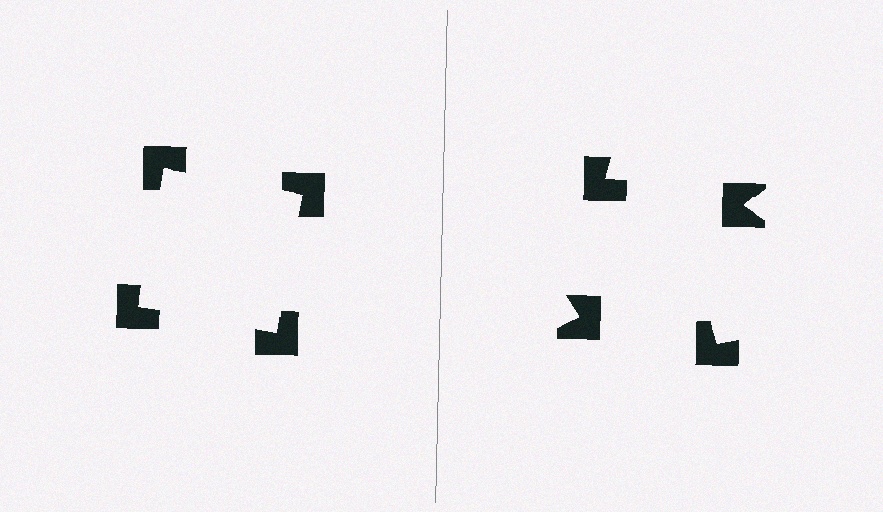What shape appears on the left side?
An illusory square.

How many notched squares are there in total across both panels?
8 — 4 on each side.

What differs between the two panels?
The notched squares are positioned identically on both sides; only the wedge orientations differ. On the left they align to a square; on the right they are misaligned.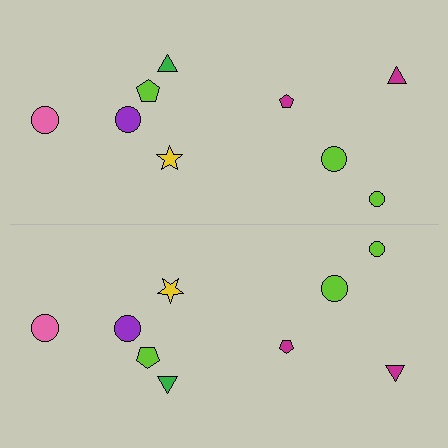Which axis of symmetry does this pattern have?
The pattern has a horizontal axis of symmetry running through the center of the image.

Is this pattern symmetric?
Yes, this pattern has bilateral (reflection) symmetry.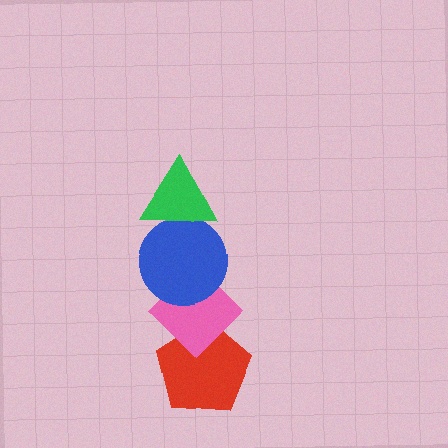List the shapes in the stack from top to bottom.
From top to bottom: the green triangle, the blue circle, the pink diamond, the red pentagon.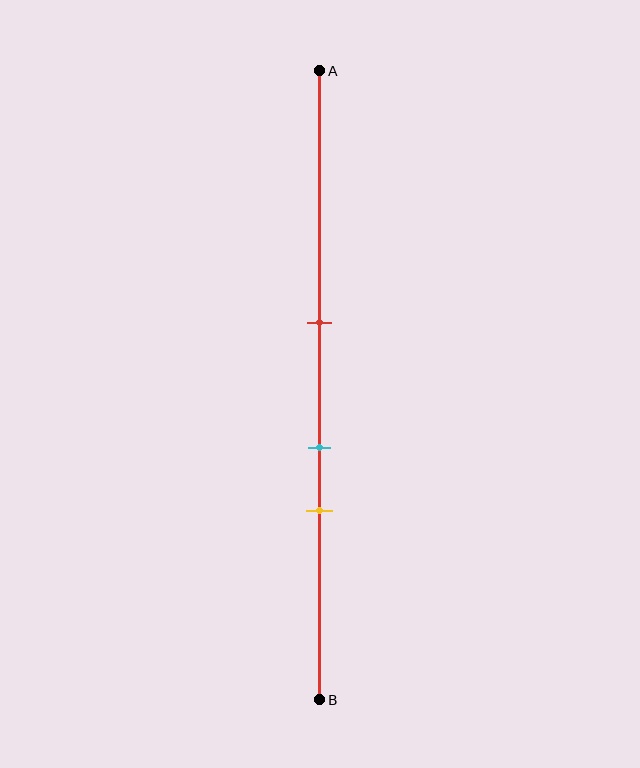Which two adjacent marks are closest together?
The cyan and yellow marks are the closest adjacent pair.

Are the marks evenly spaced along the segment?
Yes, the marks are approximately evenly spaced.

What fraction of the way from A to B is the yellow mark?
The yellow mark is approximately 70% (0.7) of the way from A to B.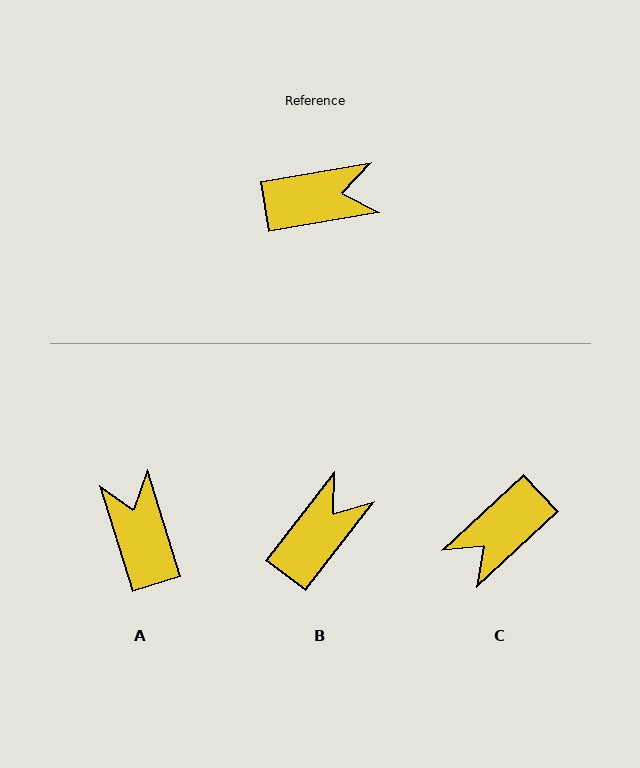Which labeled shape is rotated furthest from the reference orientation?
C, about 146 degrees away.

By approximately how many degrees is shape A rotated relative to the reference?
Approximately 98 degrees counter-clockwise.